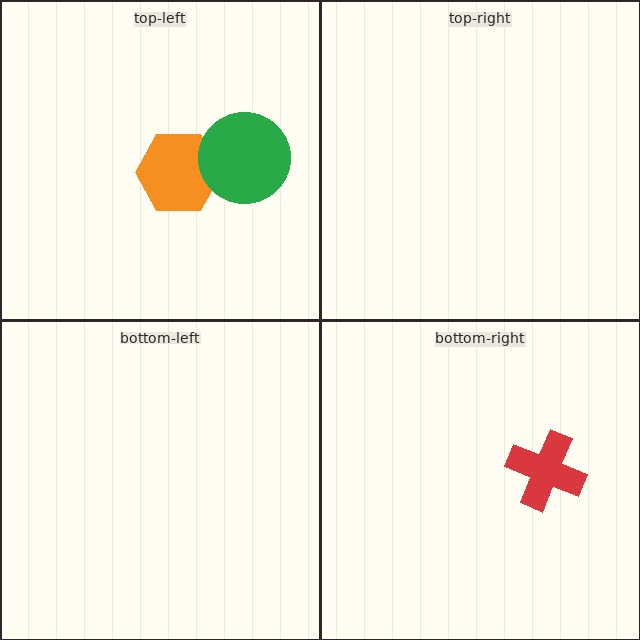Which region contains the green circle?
The top-left region.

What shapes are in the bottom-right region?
The red cross.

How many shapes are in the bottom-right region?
1.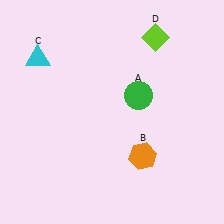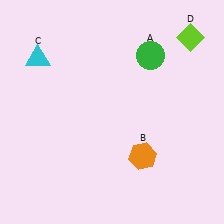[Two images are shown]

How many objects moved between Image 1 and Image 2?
2 objects moved between the two images.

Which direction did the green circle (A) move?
The green circle (A) moved up.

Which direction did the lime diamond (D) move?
The lime diamond (D) moved right.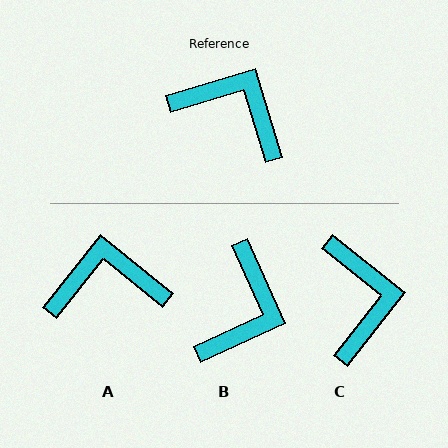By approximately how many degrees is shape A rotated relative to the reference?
Approximately 34 degrees counter-clockwise.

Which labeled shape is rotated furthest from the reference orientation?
B, about 82 degrees away.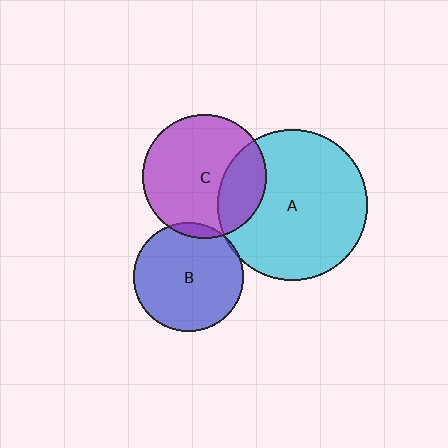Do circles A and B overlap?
Yes.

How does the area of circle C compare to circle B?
Approximately 1.3 times.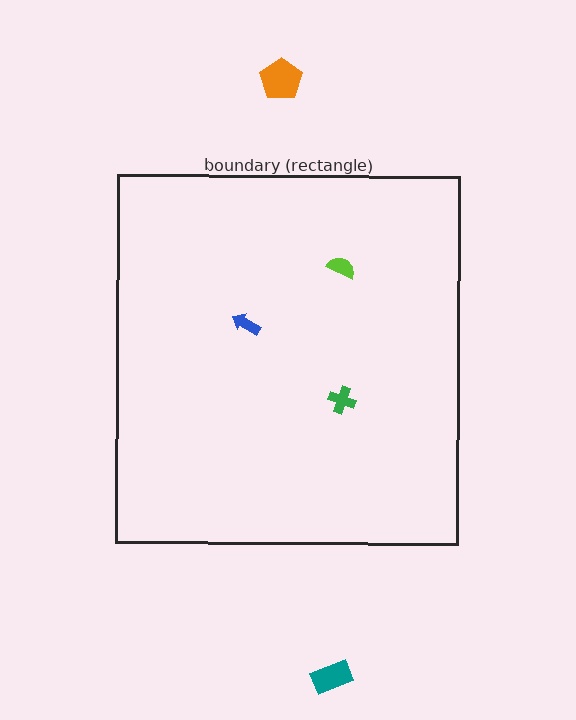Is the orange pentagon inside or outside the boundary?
Outside.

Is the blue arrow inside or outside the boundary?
Inside.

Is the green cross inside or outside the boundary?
Inside.